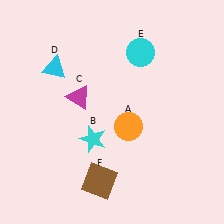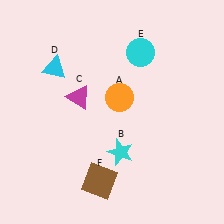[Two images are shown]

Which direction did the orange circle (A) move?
The orange circle (A) moved up.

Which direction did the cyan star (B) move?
The cyan star (B) moved right.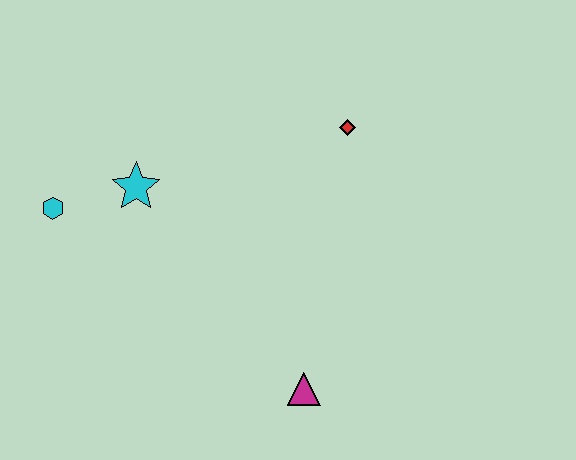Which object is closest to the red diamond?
The cyan star is closest to the red diamond.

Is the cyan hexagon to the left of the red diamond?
Yes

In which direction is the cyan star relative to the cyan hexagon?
The cyan star is to the right of the cyan hexagon.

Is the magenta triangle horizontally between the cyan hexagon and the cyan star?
No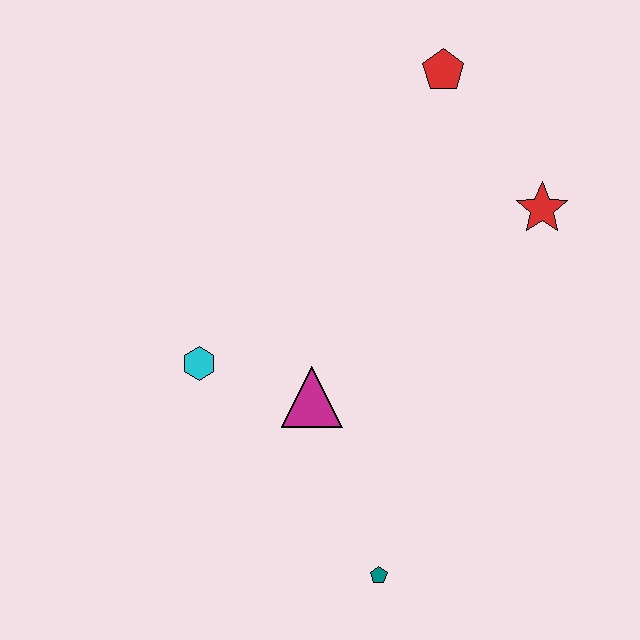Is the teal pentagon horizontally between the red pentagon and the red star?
No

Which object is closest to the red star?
The red pentagon is closest to the red star.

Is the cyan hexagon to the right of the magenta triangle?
No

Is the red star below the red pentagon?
Yes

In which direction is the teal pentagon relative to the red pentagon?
The teal pentagon is below the red pentagon.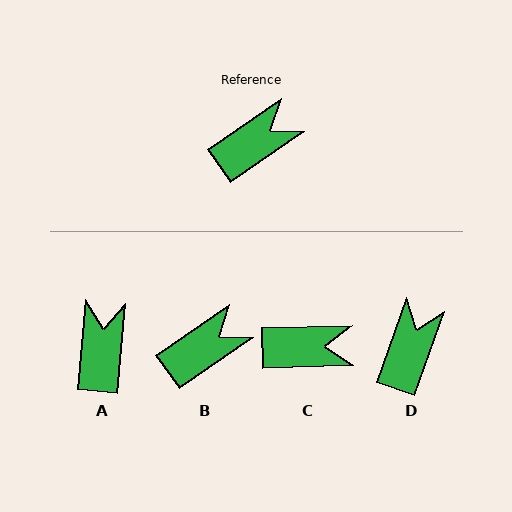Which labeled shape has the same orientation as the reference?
B.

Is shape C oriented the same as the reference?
No, it is off by about 33 degrees.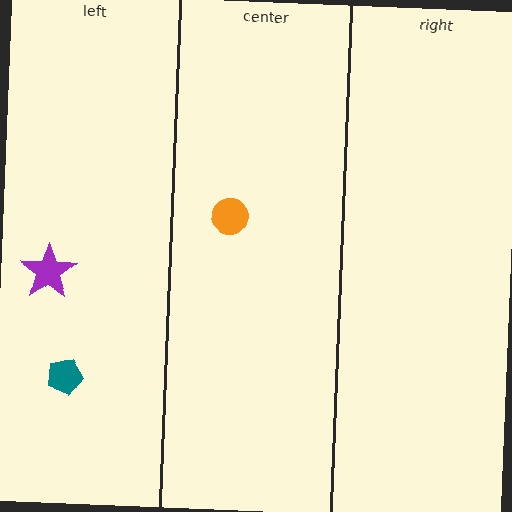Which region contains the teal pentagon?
The left region.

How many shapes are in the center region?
1.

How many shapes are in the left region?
2.